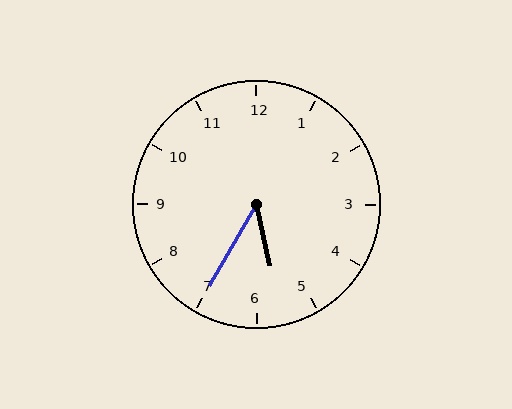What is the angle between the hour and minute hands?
Approximately 42 degrees.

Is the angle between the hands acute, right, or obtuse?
It is acute.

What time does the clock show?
5:35.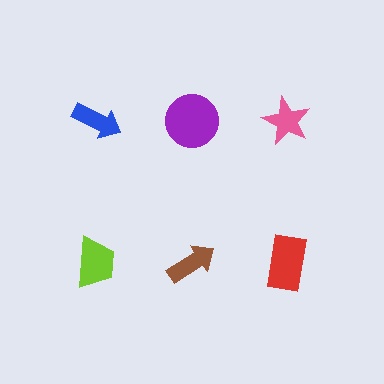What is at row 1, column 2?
A purple circle.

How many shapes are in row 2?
3 shapes.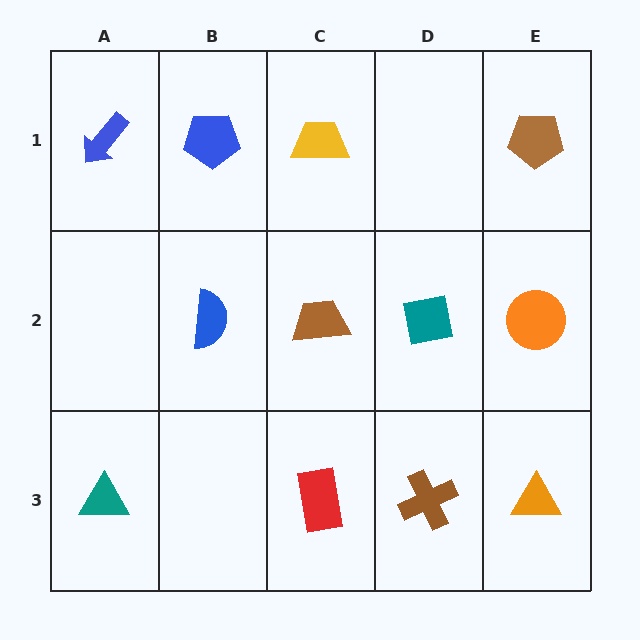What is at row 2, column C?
A brown trapezoid.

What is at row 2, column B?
A blue semicircle.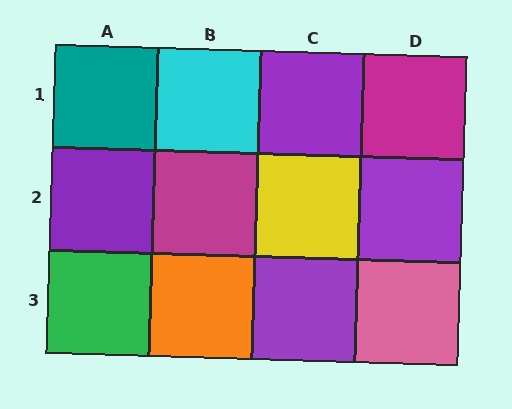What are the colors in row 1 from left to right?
Teal, cyan, purple, magenta.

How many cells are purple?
4 cells are purple.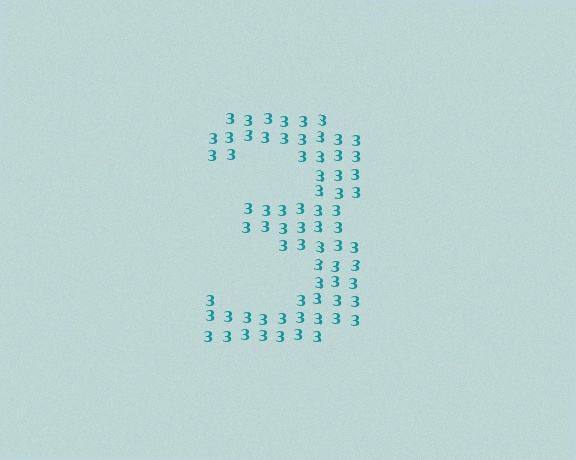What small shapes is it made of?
It is made of small digit 3's.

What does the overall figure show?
The overall figure shows the digit 3.